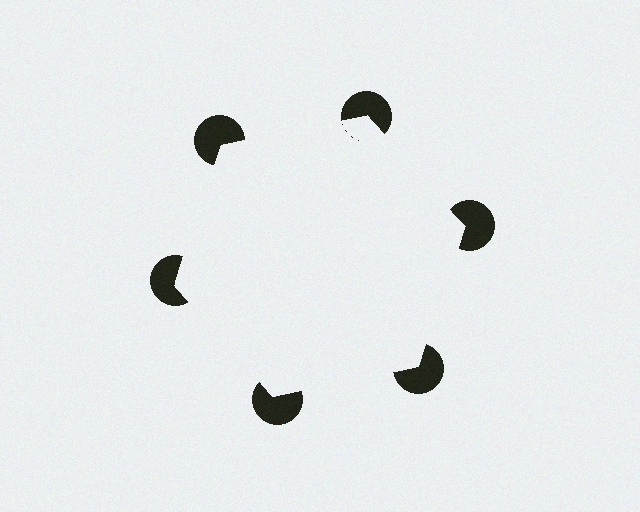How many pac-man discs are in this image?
There are 6 — one at each vertex of the illusory hexagon.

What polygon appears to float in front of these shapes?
An illusory hexagon — its edges are inferred from the aligned wedge cuts in the pac-man discs, not physically drawn.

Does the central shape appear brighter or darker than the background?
It typically appears slightly brighter than the background, even though no actual brightness change is drawn.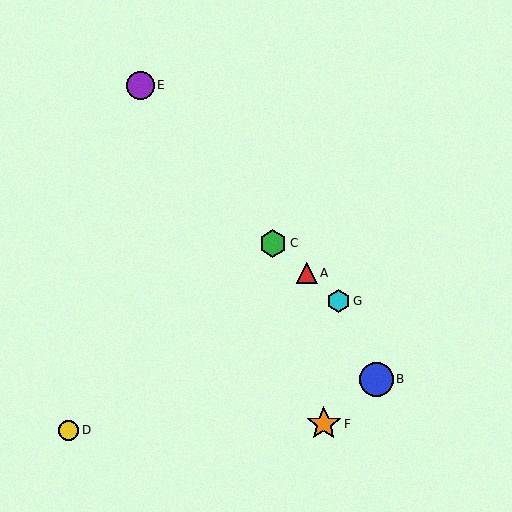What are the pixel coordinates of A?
Object A is at (307, 273).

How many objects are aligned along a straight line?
3 objects (A, C, G) are aligned along a straight line.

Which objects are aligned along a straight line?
Objects A, C, G are aligned along a straight line.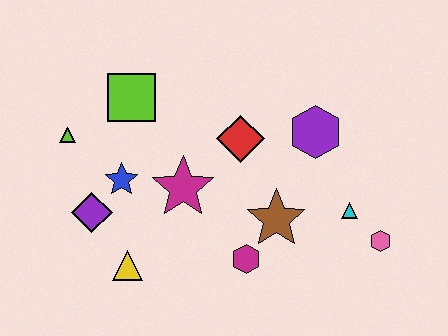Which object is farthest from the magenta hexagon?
The lime triangle is farthest from the magenta hexagon.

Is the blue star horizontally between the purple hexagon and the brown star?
No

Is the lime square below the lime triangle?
No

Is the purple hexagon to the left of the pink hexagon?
Yes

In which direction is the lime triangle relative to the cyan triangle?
The lime triangle is to the left of the cyan triangle.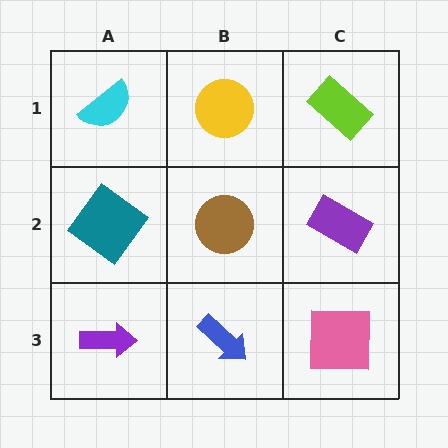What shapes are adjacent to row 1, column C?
A purple rectangle (row 2, column C), a yellow circle (row 1, column B).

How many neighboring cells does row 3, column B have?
3.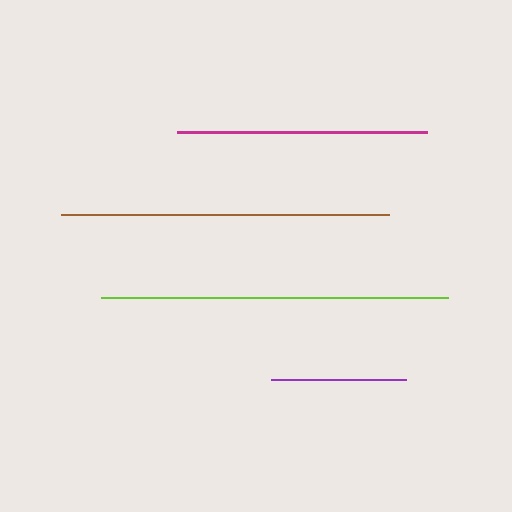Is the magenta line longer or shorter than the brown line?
The brown line is longer than the magenta line.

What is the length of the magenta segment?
The magenta segment is approximately 250 pixels long.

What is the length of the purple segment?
The purple segment is approximately 135 pixels long.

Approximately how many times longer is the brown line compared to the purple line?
The brown line is approximately 2.4 times the length of the purple line.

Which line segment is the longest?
The lime line is the longest at approximately 347 pixels.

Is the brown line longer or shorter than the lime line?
The lime line is longer than the brown line.